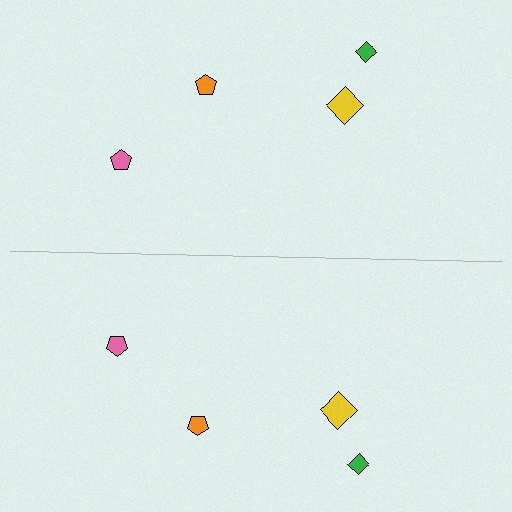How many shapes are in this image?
There are 8 shapes in this image.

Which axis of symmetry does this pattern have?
The pattern has a horizontal axis of symmetry running through the center of the image.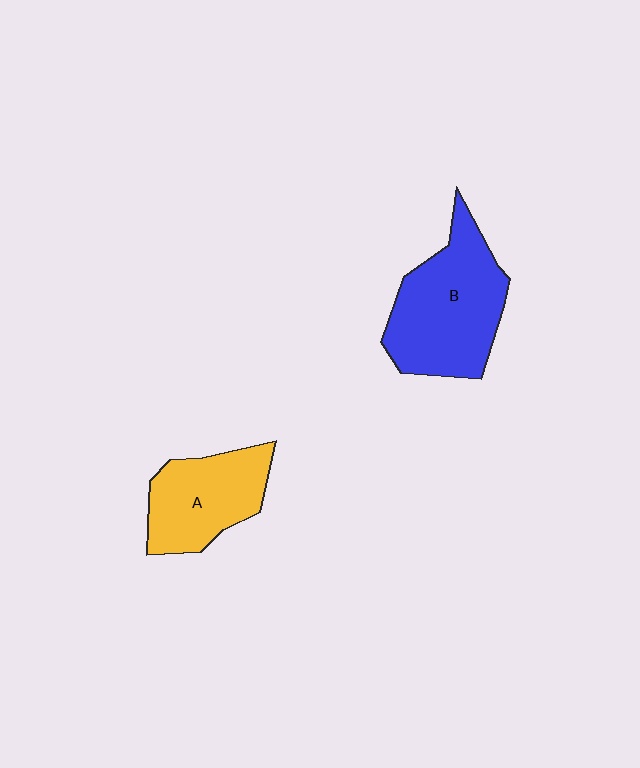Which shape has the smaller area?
Shape A (yellow).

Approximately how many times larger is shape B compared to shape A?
Approximately 1.4 times.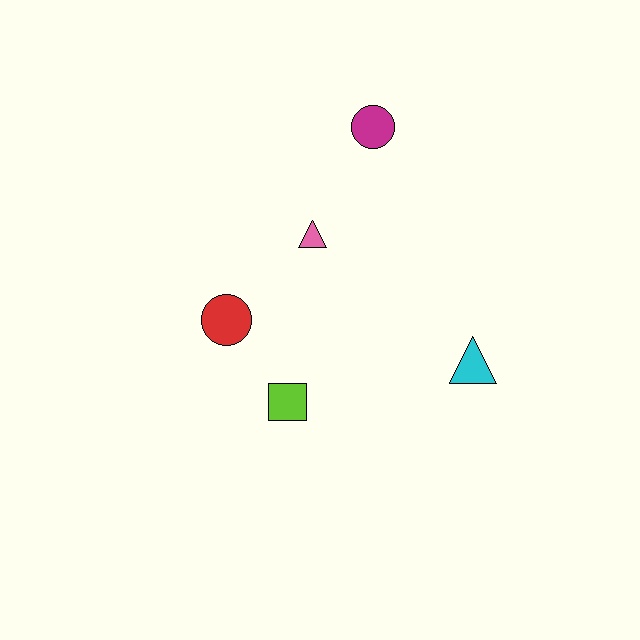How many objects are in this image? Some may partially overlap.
There are 5 objects.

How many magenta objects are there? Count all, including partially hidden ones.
There is 1 magenta object.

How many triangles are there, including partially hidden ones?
There are 2 triangles.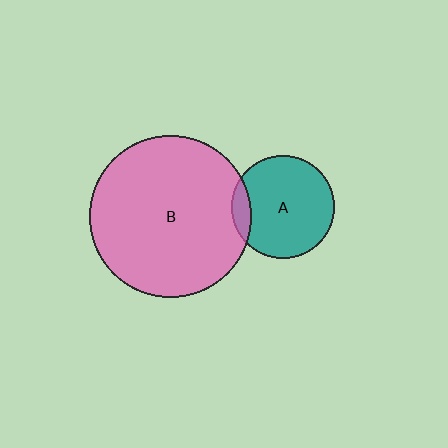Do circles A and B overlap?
Yes.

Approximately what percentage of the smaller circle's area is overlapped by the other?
Approximately 10%.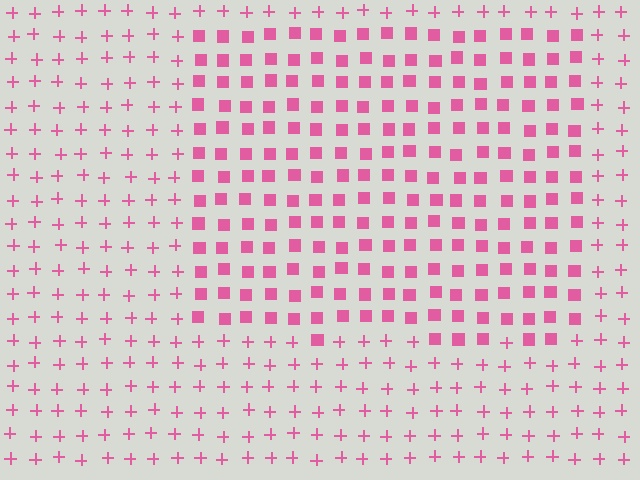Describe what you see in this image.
The image is filled with small pink elements arranged in a uniform grid. A rectangle-shaped region contains squares, while the surrounding area contains plus signs. The boundary is defined purely by the change in element shape.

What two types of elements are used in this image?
The image uses squares inside the rectangle region and plus signs outside it.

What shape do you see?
I see a rectangle.